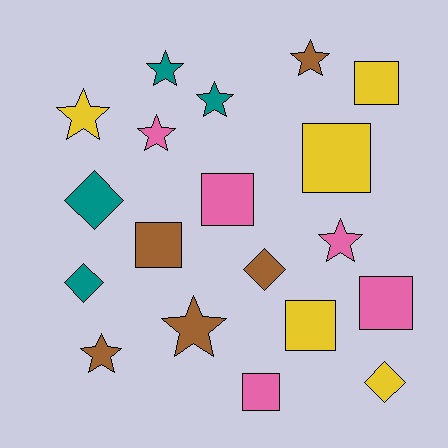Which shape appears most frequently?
Star, with 8 objects.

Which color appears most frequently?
Pink, with 5 objects.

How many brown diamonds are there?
There is 1 brown diamond.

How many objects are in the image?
There are 19 objects.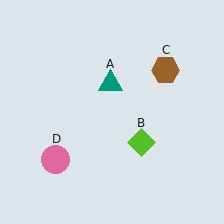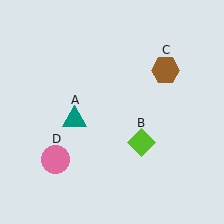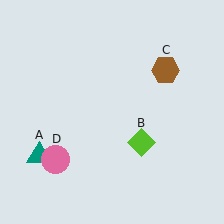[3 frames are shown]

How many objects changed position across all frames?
1 object changed position: teal triangle (object A).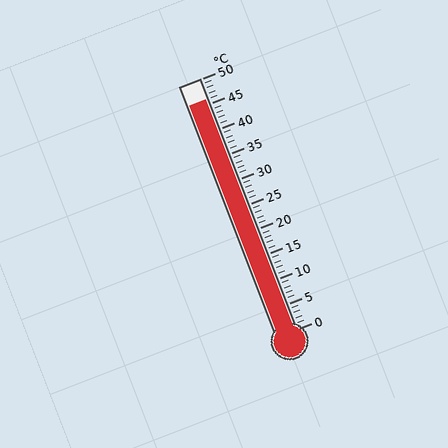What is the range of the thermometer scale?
The thermometer scale ranges from 0°C to 50°C.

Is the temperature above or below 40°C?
The temperature is above 40°C.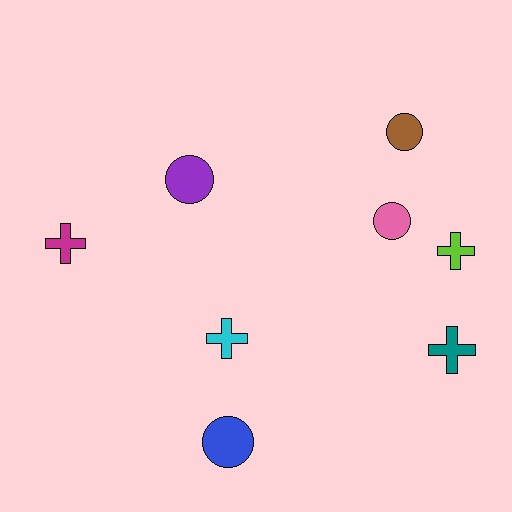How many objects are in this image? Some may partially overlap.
There are 8 objects.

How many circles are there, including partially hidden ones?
There are 4 circles.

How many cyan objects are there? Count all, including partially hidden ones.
There is 1 cyan object.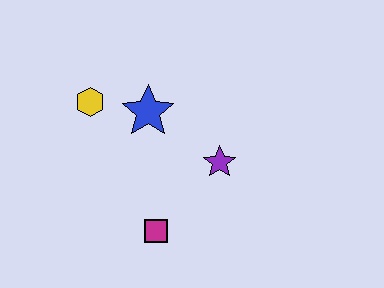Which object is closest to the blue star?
The yellow hexagon is closest to the blue star.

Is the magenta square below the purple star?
Yes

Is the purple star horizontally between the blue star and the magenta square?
No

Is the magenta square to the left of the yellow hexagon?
No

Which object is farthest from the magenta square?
The yellow hexagon is farthest from the magenta square.